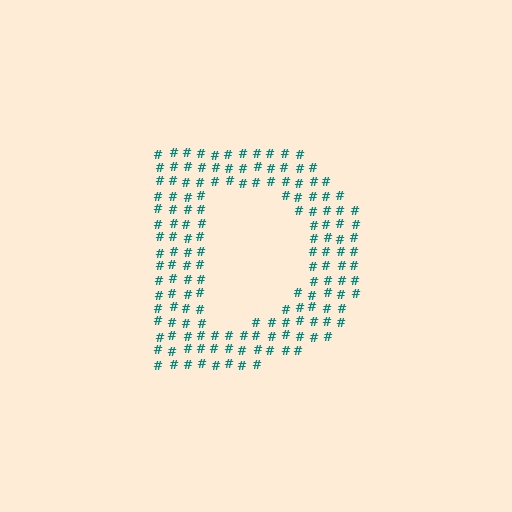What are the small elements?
The small elements are hash symbols.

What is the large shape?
The large shape is the letter D.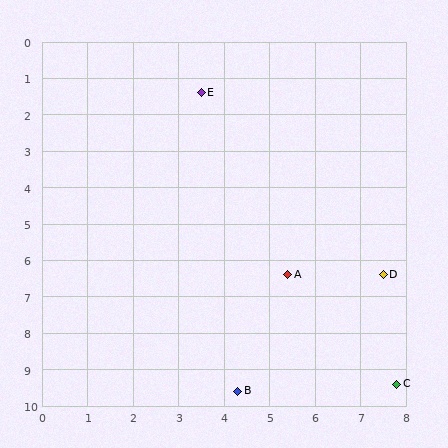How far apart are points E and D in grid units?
Points E and D are about 6.4 grid units apart.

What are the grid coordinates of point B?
Point B is at approximately (4.3, 9.6).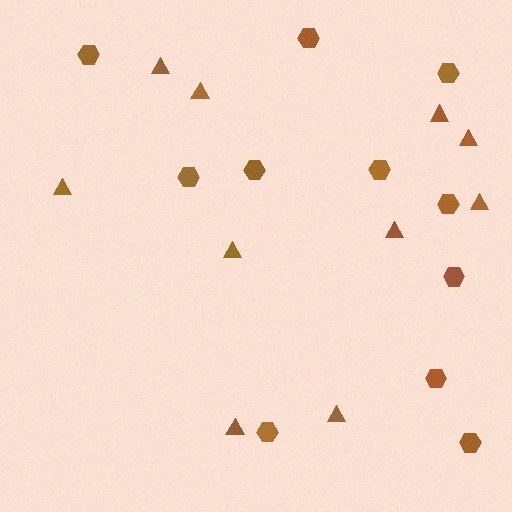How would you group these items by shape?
There are 2 groups: one group of hexagons (11) and one group of triangles (10).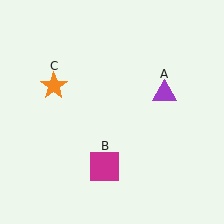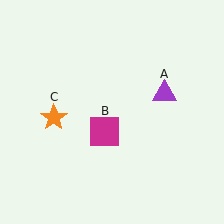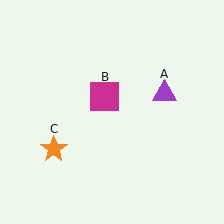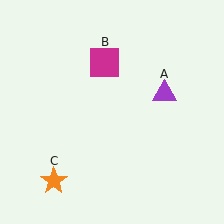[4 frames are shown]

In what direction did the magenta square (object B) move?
The magenta square (object B) moved up.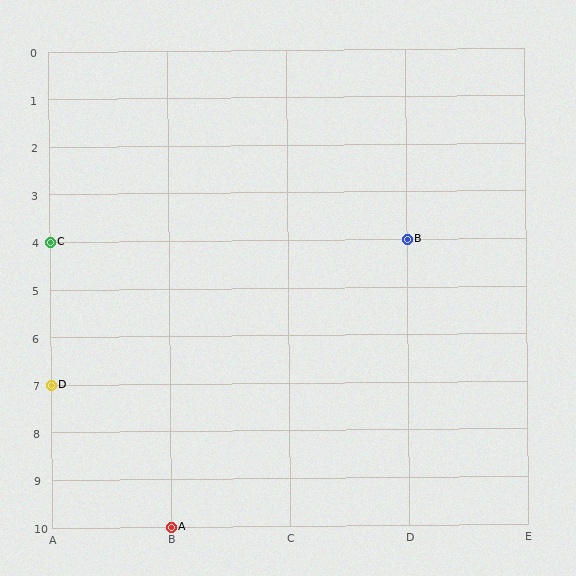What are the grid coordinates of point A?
Point A is at grid coordinates (B, 10).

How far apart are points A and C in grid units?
Points A and C are 1 column and 6 rows apart (about 6.1 grid units diagonally).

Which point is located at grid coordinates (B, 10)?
Point A is at (B, 10).